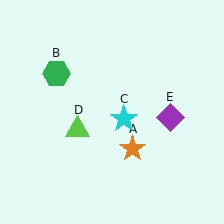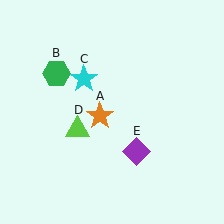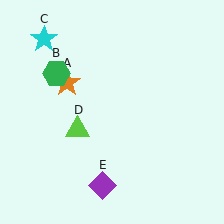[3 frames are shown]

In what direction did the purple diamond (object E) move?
The purple diamond (object E) moved down and to the left.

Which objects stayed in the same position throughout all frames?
Green hexagon (object B) and lime triangle (object D) remained stationary.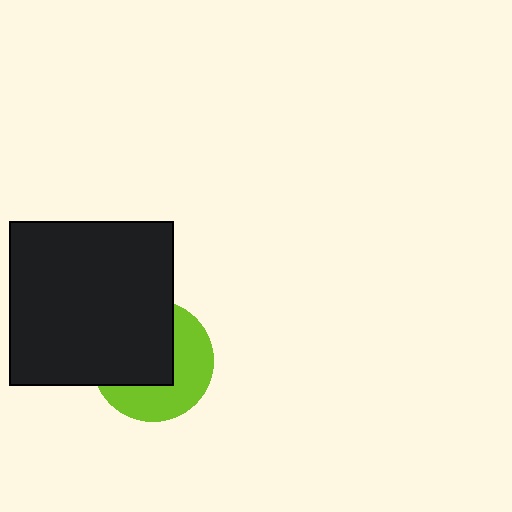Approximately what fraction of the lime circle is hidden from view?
Roughly 52% of the lime circle is hidden behind the black square.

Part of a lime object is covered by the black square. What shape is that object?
It is a circle.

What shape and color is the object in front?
The object in front is a black square.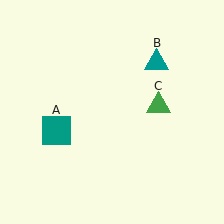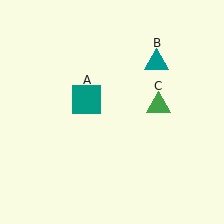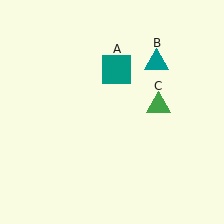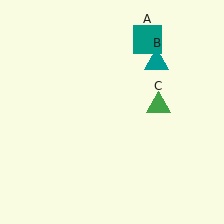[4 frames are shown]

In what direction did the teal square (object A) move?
The teal square (object A) moved up and to the right.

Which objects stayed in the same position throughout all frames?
Teal triangle (object B) and green triangle (object C) remained stationary.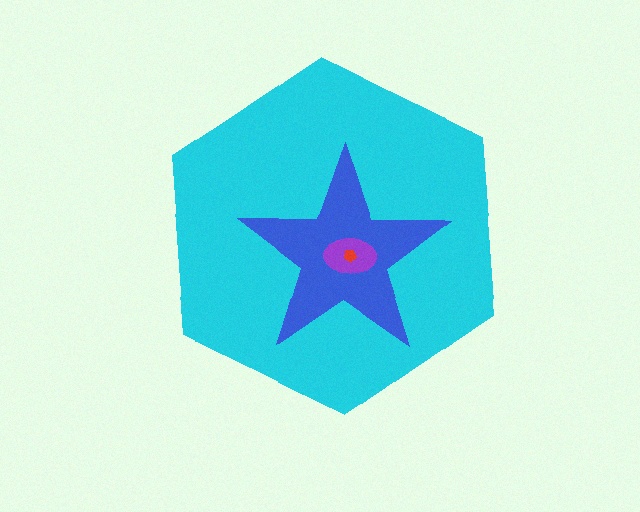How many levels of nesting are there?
4.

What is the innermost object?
The red pentagon.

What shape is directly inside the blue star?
The purple ellipse.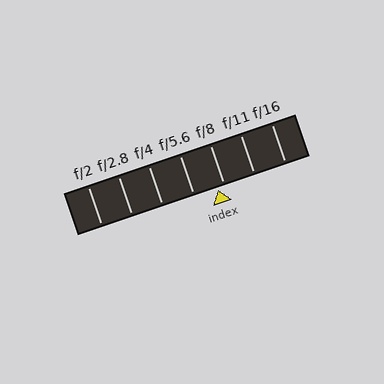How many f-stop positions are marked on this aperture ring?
There are 7 f-stop positions marked.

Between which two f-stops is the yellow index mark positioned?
The index mark is between f/5.6 and f/8.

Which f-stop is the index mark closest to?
The index mark is closest to f/8.